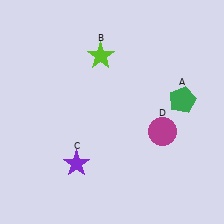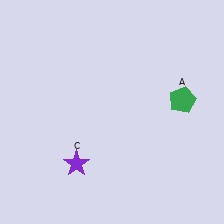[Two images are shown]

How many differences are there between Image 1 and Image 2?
There are 2 differences between the two images.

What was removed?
The lime star (B), the magenta circle (D) were removed in Image 2.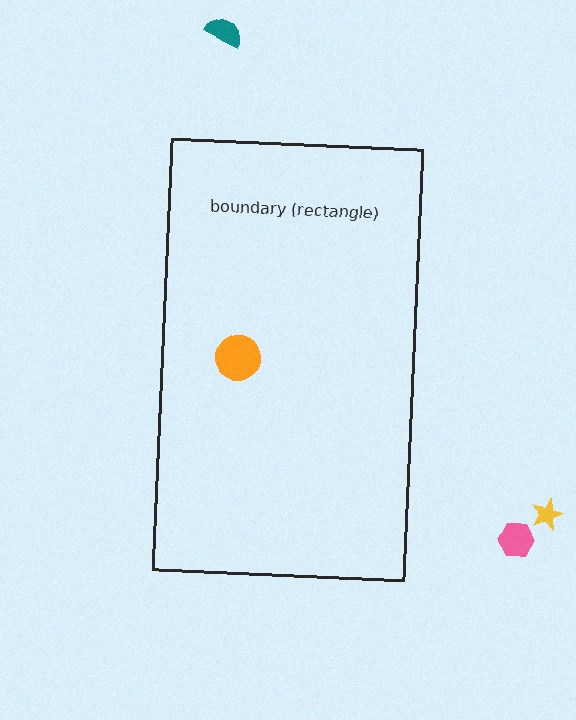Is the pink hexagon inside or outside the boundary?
Outside.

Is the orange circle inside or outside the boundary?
Inside.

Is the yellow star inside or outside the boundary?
Outside.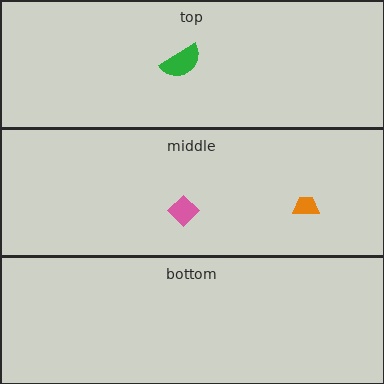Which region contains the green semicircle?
The top region.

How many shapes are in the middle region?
2.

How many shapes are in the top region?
1.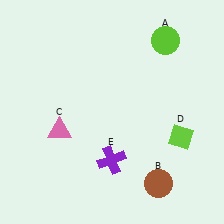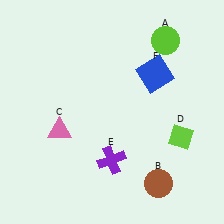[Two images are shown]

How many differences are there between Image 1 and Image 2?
There is 1 difference between the two images.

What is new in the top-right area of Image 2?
A blue square (F) was added in the top-right area of Image 2.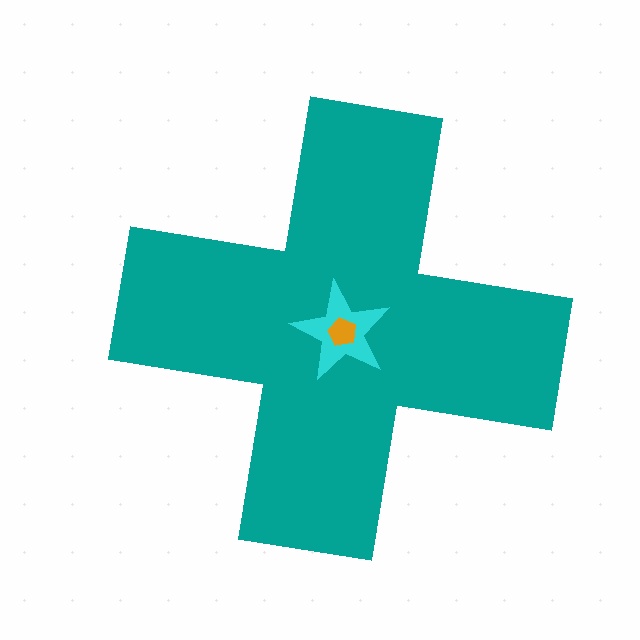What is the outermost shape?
The teal cross.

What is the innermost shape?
The orange pentagon.